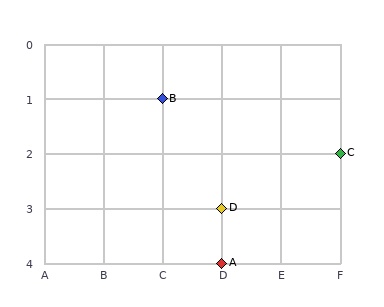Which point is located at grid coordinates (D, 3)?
Point D is at (D, 3).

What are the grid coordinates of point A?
Point A is at grid coordinates (D, 4).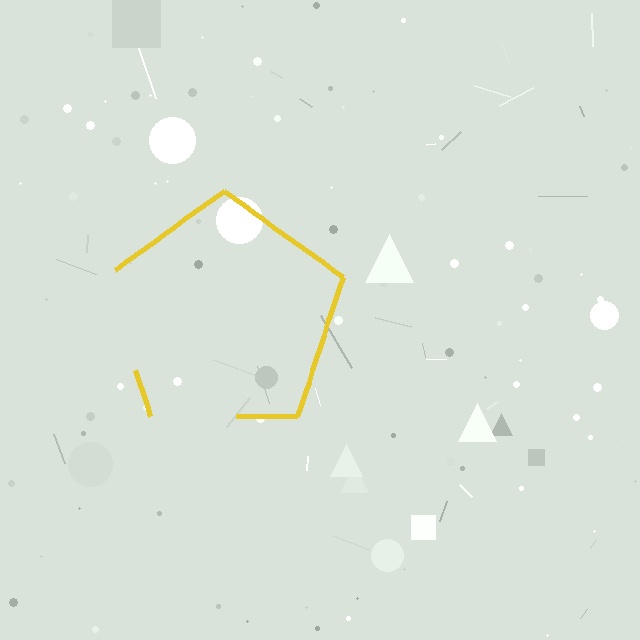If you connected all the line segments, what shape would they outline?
They would outline a pentagon.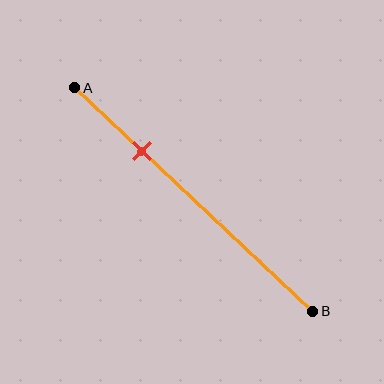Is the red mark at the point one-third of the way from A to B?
No, the mark is at about 30% from A, not at the 33% one-third point.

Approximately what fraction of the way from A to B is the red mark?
The red mark is approximately 30% of the way from A to B.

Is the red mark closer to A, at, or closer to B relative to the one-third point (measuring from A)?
The red mark is closer to point A than the one-third point of segment AB.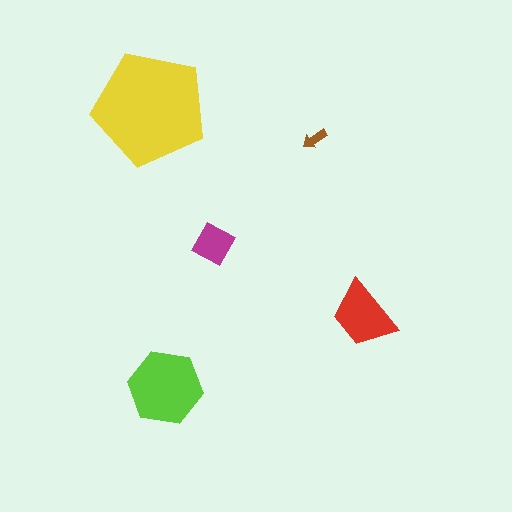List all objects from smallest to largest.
The brown arrow, the magenta diamond, the red trapezoid, the lime hexagon, the yellow pentagon.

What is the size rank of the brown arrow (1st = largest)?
5th.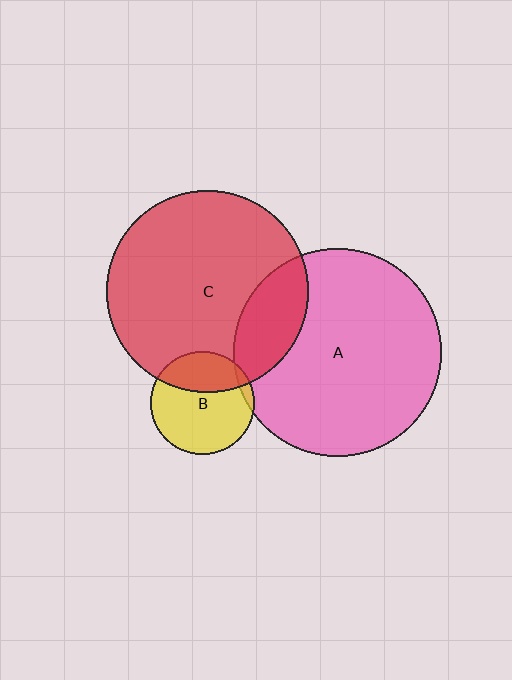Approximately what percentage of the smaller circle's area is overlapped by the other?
Approximately 30%.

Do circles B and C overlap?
Yes.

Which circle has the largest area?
Circle A (pink).